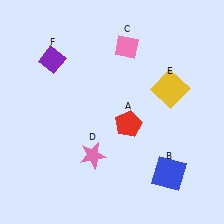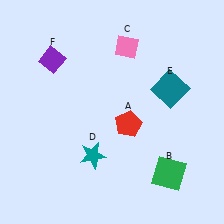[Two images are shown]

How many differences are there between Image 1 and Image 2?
There are 3 differences between the two images.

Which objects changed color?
B changed from blue to green. D changed from pink to teal. E changed from yellow to teal.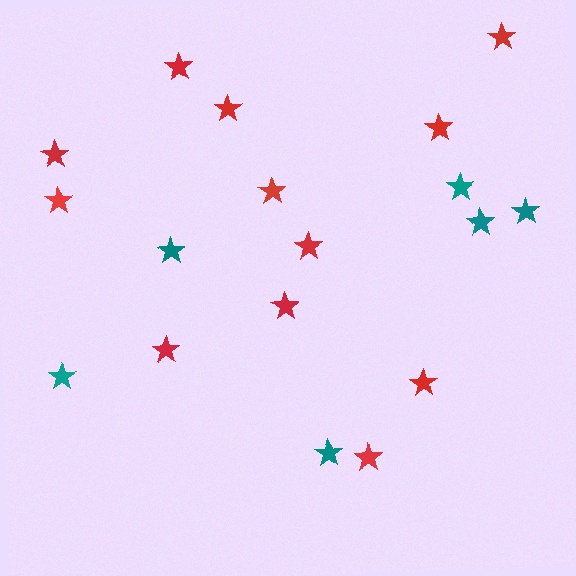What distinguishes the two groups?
There are 2 groups: one group of teal stars (6) and one group of red stars (12).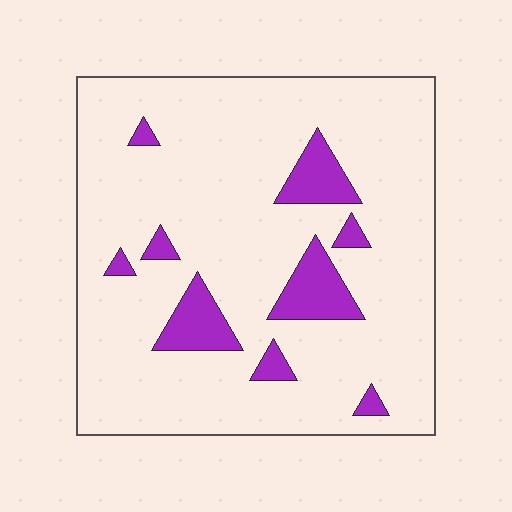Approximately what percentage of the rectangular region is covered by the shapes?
Approximately 10%.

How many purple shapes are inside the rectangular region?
9.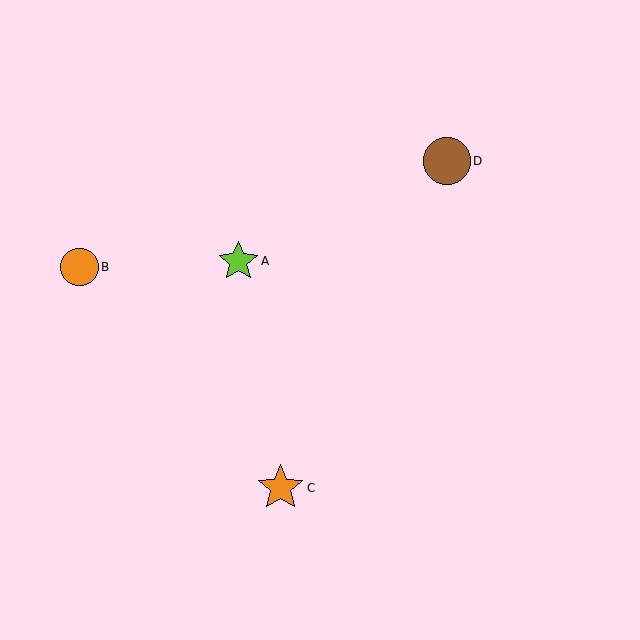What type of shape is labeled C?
Shape C is an orange star.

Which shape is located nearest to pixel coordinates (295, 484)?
The orange star (labeled C) at (281, 488) is nearest to that location.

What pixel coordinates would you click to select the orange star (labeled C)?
Click at (281, 488) to select the orange star C.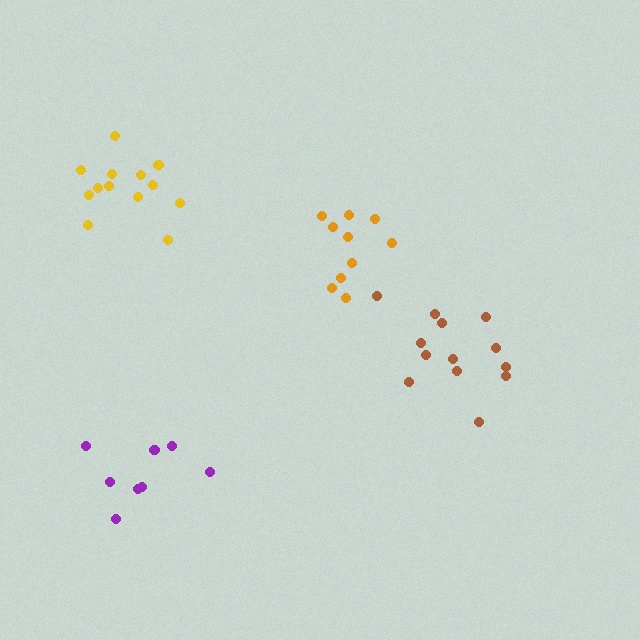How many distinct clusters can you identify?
There are 4 distinct clusters.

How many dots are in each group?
Group 1: 13 dots, Group 2: 10 dots, Group 3: 13 dots, Group 4: 8 dots (44 total).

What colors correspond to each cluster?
The clusters are colored: yellow, orange, brown, purple.